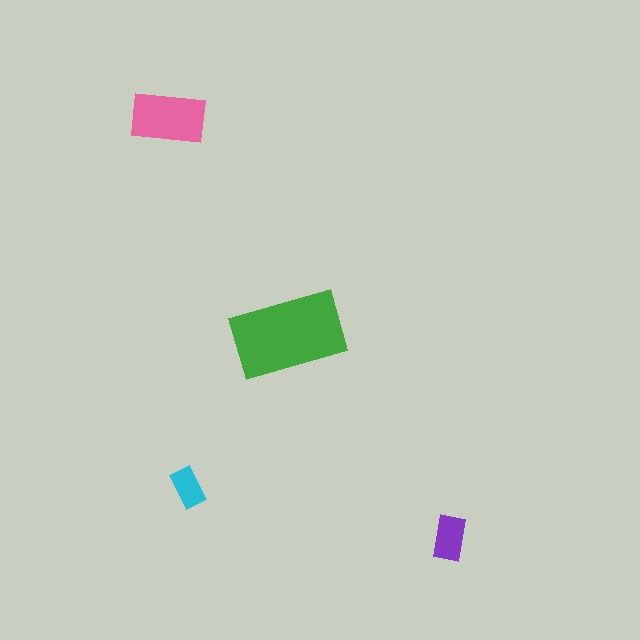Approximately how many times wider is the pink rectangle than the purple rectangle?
About 1.5 times wider.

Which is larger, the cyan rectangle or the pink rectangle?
The pink one.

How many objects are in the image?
There are 4 objects in the image.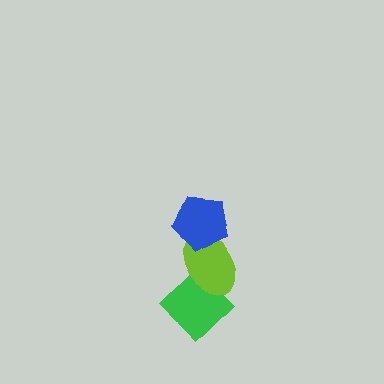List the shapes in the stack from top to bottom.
From top to bottom: the blue pentagon, the lime ellipse, the green diamond.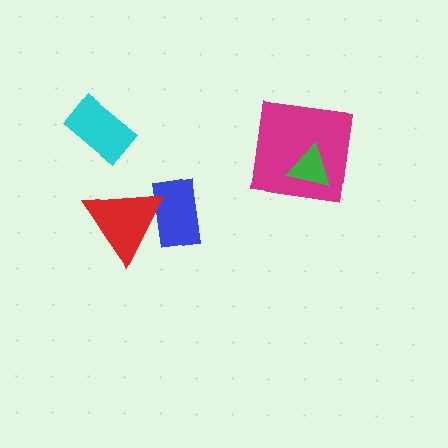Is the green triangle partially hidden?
No, no other shape covers it.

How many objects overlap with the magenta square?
1 object overlaps with the magenta square.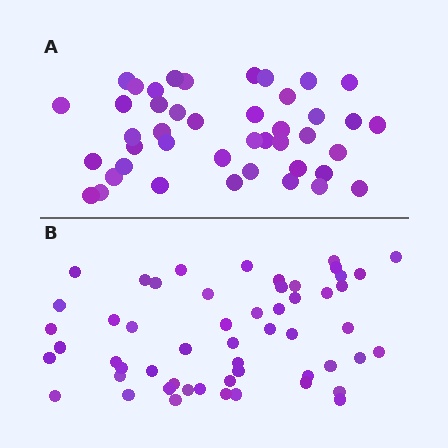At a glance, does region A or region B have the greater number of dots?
Region B (the bottom region) has more dots.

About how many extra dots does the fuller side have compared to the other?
Region B has roughly 12 or so more dots than region A.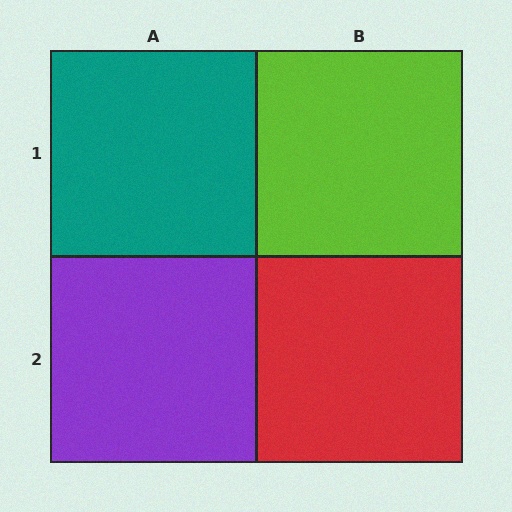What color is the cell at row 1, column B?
Lime.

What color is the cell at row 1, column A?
Teal.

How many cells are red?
1 cell is red.